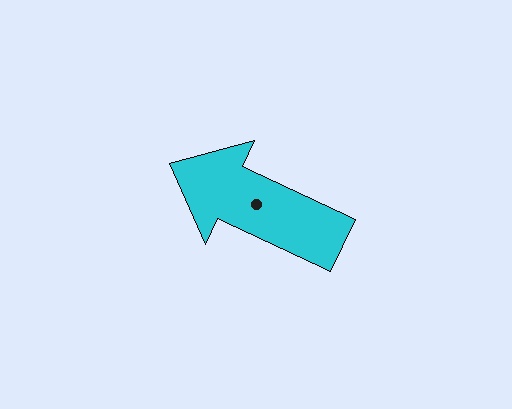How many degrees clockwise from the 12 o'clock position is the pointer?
Approximately 295 degrees.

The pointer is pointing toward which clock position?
Roughly 10 o'clock.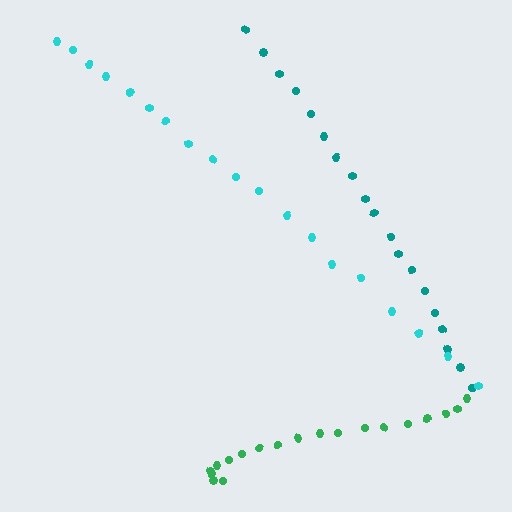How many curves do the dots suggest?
There are 3 distinct paths.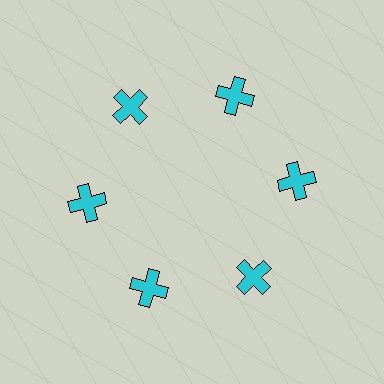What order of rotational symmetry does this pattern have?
This pattern has 6-fold rotational symmetry.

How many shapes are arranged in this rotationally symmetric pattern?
There are 6 shapes, arranged in 6 groups of 1.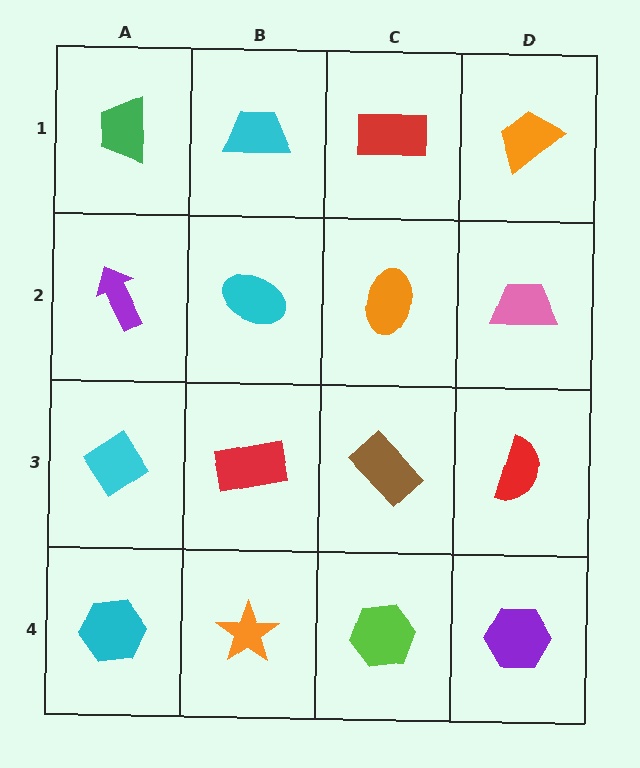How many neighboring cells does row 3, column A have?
3.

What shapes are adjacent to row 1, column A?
A purple arrow (row 2, column A), a cyan trapezoid (row 1, column B).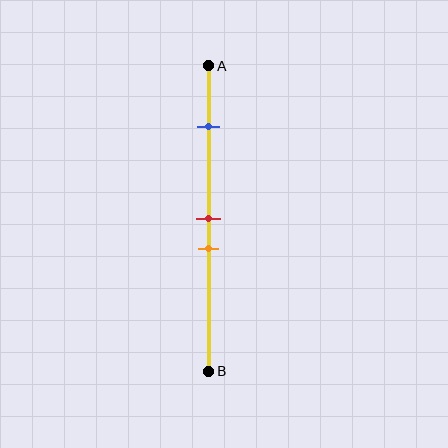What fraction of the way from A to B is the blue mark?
The blue mark is approximately 20% (0.2) of the way from A to B.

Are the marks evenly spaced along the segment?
No, the marks are not evenly spaced.